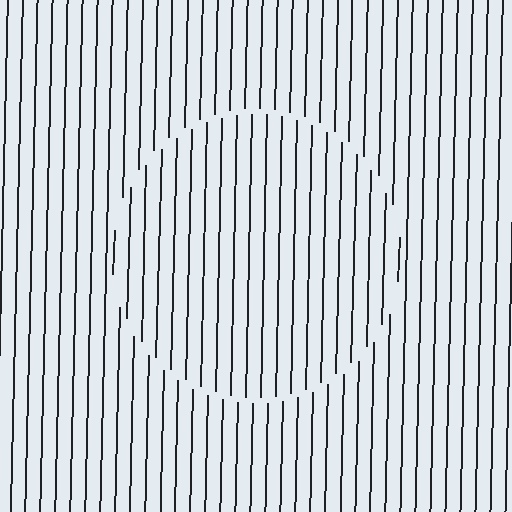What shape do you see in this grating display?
An illusory circle. The interior of the shape contains the same grating, shifted by half a period — the contour is defined by the phase discontinuity where line-ends from the inner and outer gratings abut.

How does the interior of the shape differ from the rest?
The interior of the shape contains the same grating, shifted by half a period — the contour is defined by the phase discontinuity where line-ends from the inner and outer gratings abut.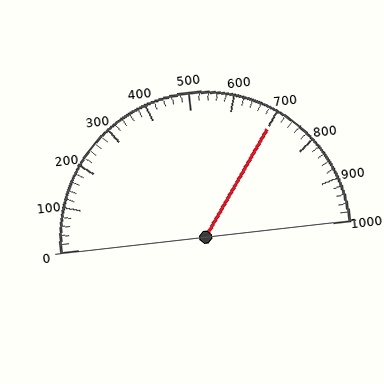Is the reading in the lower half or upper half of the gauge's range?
The reading is in the upper half of the range (0 to 1000).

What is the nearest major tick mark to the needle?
The nearest major tick mark is 700.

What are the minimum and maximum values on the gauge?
The gauge ranges from 0 to 1000.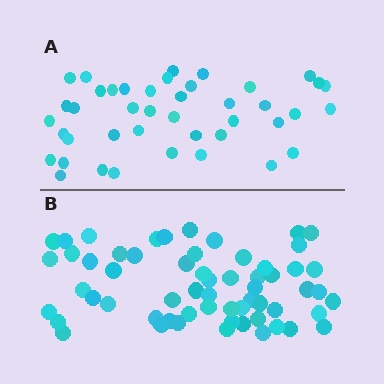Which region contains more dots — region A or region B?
Region B (the bottom region) has more dots.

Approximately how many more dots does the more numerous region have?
Region B has approximately 20 more dots than region A.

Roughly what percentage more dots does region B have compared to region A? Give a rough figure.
About 45% more.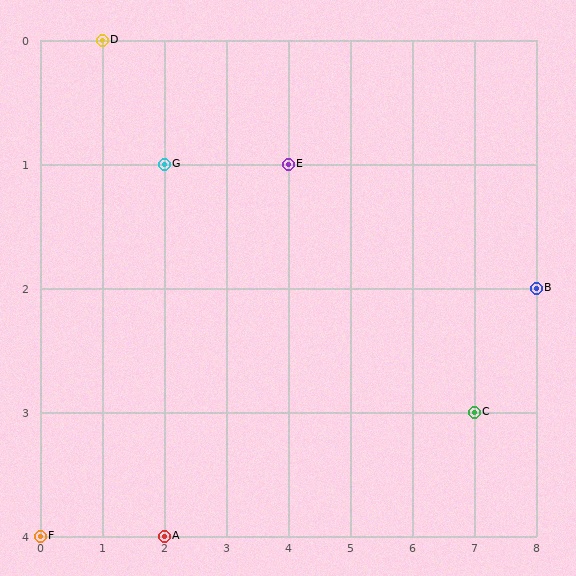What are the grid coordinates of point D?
Point D is at grid coordinates (1, 0).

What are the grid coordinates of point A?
Point A is at grid coordinates (2, 4).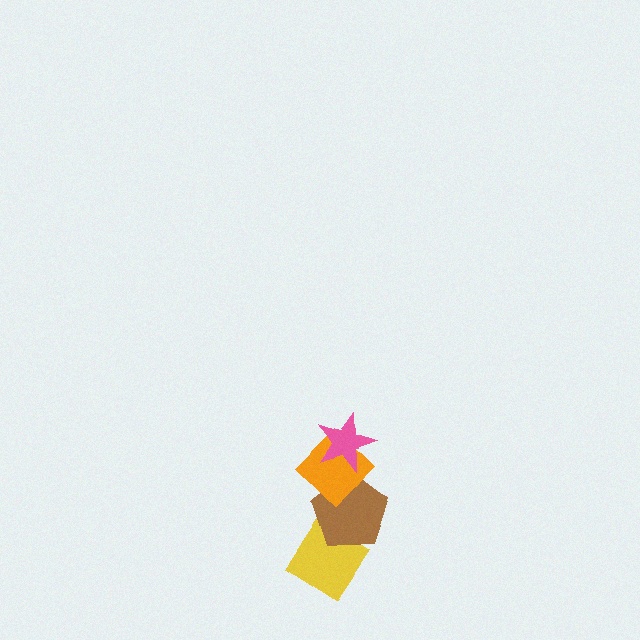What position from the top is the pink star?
The pink star is 1st from the top.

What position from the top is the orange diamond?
The orange diamond is 2nd from the top.